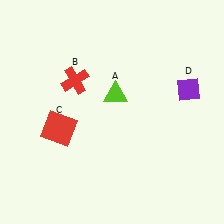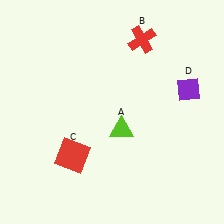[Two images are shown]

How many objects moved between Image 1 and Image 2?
3 objects moved between the two images.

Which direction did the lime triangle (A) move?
The lime triangle (A) moved down.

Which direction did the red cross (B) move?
The red cross (B) moved right.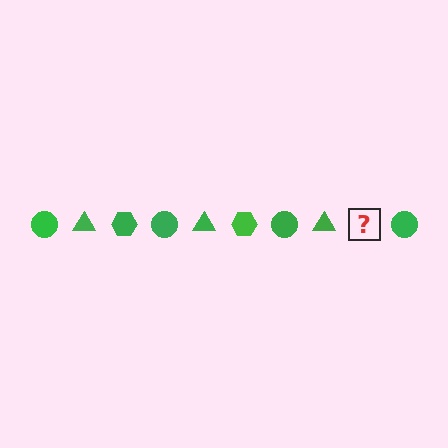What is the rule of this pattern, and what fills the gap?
The rule is that the pattern cycles through circle, triangle, hexagon shapes in green. The gap should be filled with a green hexagon.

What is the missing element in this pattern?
The missing element is a green hexagon.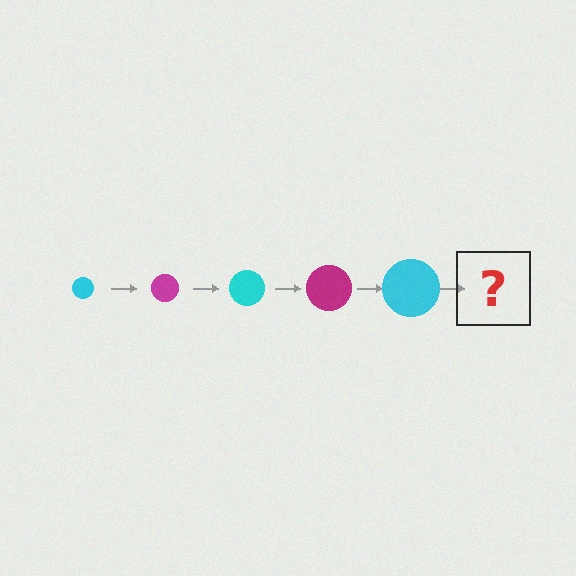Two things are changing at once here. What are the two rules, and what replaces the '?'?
The two rules are that the circle grows larger each step and the color cycles through cyan and magenta. The '?' should be a magenta circle, larger than the previous one.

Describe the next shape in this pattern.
It should be a magenta circle, larger than the previous one.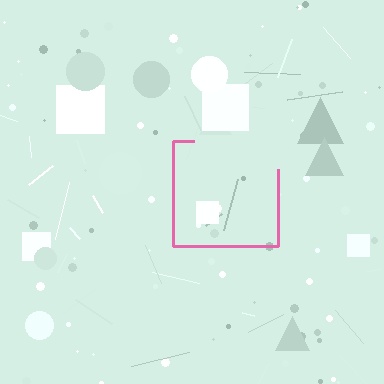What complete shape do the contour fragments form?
The contour fragments form a square.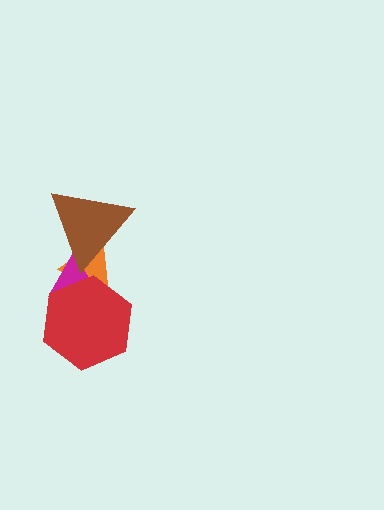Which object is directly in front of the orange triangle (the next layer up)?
The magenta triangle is directly in front of the orange triangle.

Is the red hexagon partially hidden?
No, no other shape covers it.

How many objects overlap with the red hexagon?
2 objects overlap with the red hexagon.